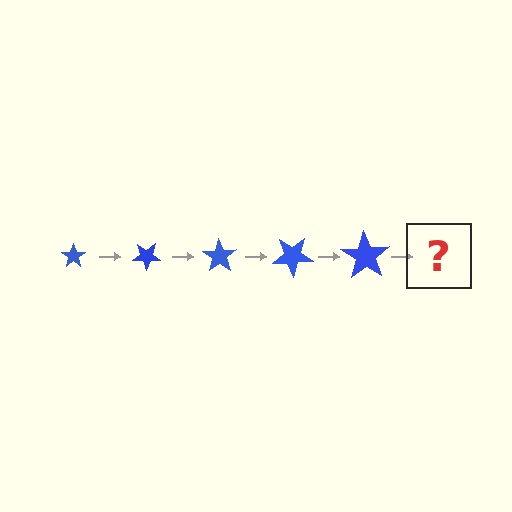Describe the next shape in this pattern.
It should be a star, larger than the previous one and rotated 175 degrees from the start.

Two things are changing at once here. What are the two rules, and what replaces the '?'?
The two rules are that the star grows larger each step and it rotates 35 degrees each step. The '?' should be a star, larger than the previous one and rotated 175 degrees from the start.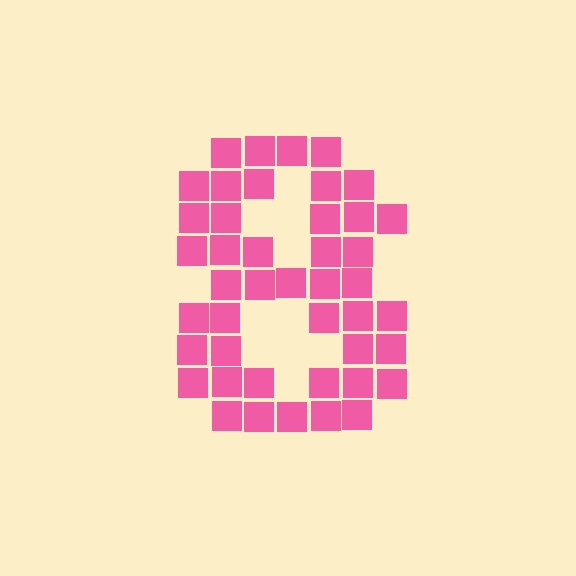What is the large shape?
The large shape is the digit 8.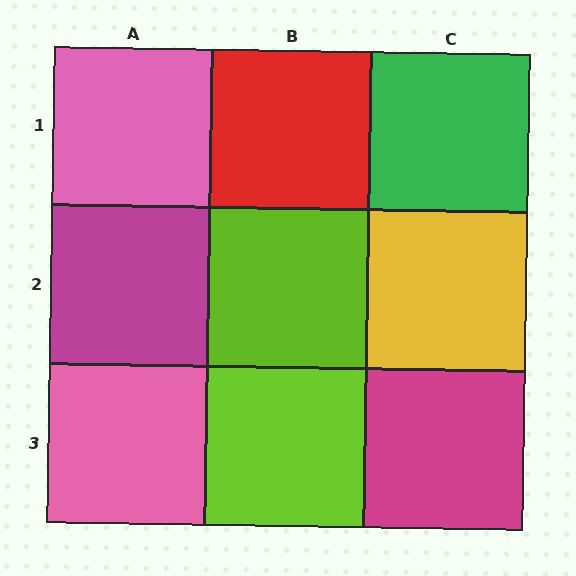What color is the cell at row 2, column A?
Magenta.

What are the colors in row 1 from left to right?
Pink, red, green.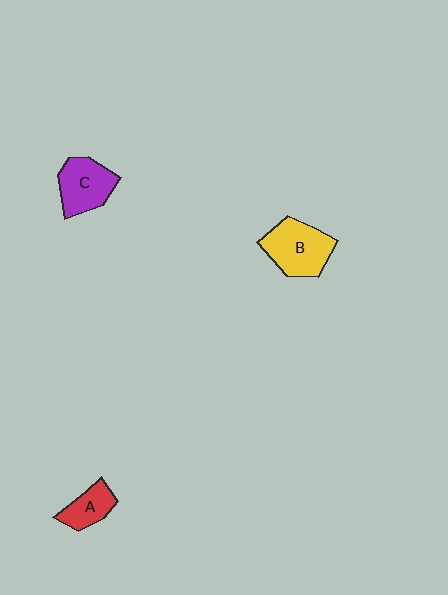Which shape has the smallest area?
Shape A (red).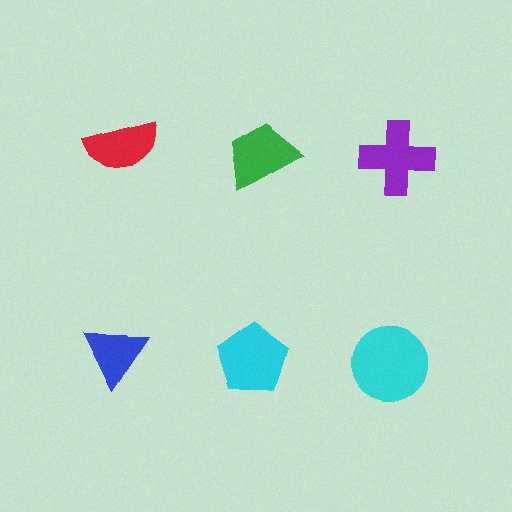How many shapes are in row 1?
3 shapes.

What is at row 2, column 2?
A cyan pentagon.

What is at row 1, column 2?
A green trapezoid.